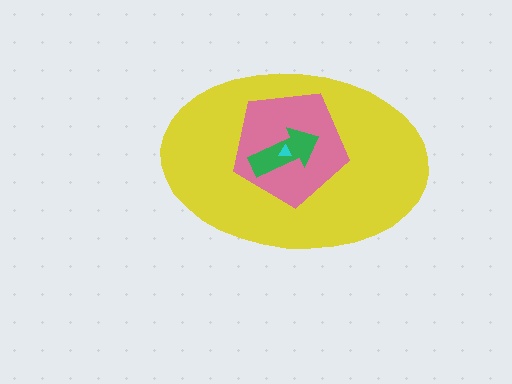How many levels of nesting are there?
4.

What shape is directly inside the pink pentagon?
The green arrow.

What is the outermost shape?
The yellow ellipse.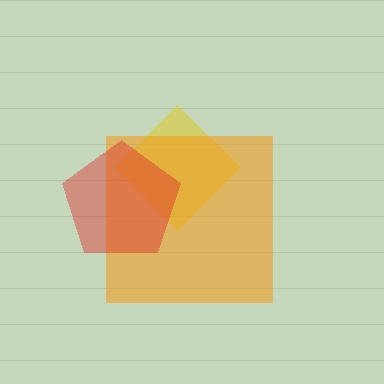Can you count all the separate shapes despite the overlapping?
Yes, there are 3 separate shapes.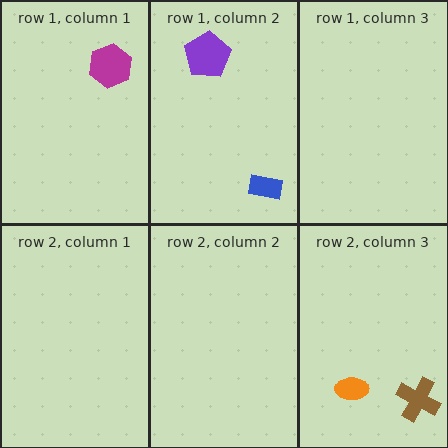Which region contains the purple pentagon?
The row 1, column 2 region.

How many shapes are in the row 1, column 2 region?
2.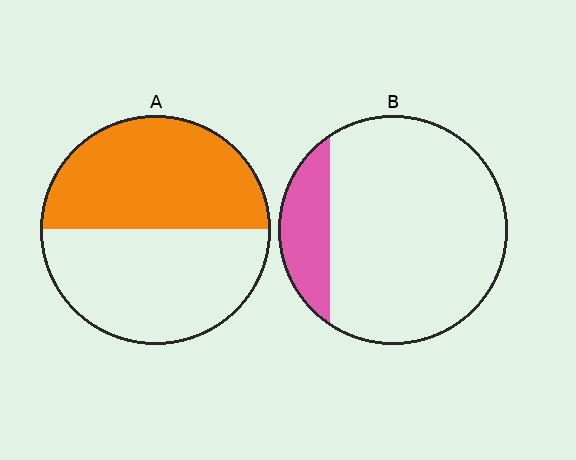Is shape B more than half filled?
No.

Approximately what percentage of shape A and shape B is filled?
A is approximately 50% and B is approximately 15%.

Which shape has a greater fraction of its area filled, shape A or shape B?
Shape A.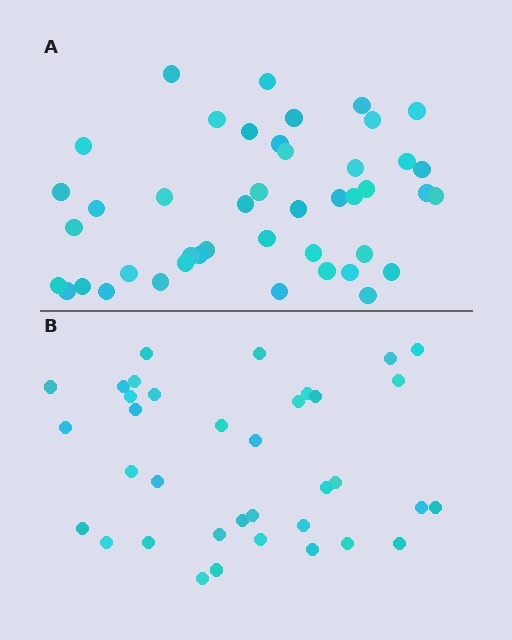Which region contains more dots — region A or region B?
Region A (the top region) has more dots.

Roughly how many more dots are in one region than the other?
Region A has roughly 8 or so more dots than region B.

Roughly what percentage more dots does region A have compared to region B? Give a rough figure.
About 20% more.